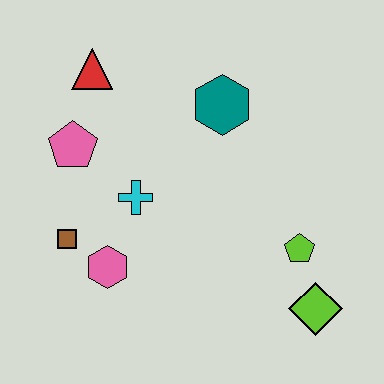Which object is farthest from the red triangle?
The lime diamond is farthest from the red triangle.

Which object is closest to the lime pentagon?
The lime diamond is closest to the lime pentagon.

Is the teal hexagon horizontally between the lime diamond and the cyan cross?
Yes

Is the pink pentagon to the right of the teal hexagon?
No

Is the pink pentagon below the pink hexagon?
No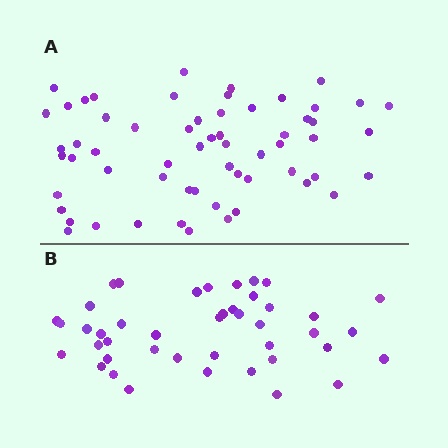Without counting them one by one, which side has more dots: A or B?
Region A (the top region) has more dots.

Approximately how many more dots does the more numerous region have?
Region A has approximately 15 more dots than region B.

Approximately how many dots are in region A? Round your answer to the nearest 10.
About 60 dots.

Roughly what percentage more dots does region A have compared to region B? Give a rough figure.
About 40% more.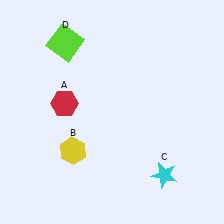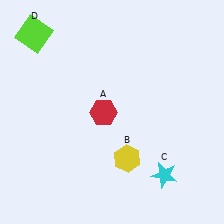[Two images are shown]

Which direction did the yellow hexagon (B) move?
The yellow hexagon (B) moved right.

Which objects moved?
The objects that moved are: the red hexagon (A), the yellow hexagon (B), the lime square (D).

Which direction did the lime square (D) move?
The lime square (D) moved left.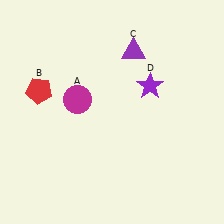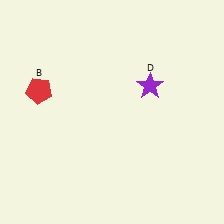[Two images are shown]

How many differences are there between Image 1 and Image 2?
There are 2 differences between the two images.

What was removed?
The magenta circle (A), the purple triangle (C) were removed in Image 2.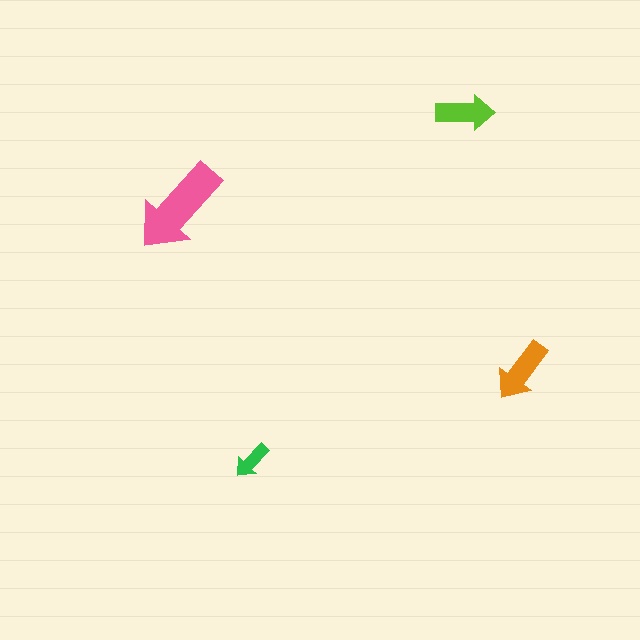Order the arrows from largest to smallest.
the pink one, the orange one, the lime one, the green one.